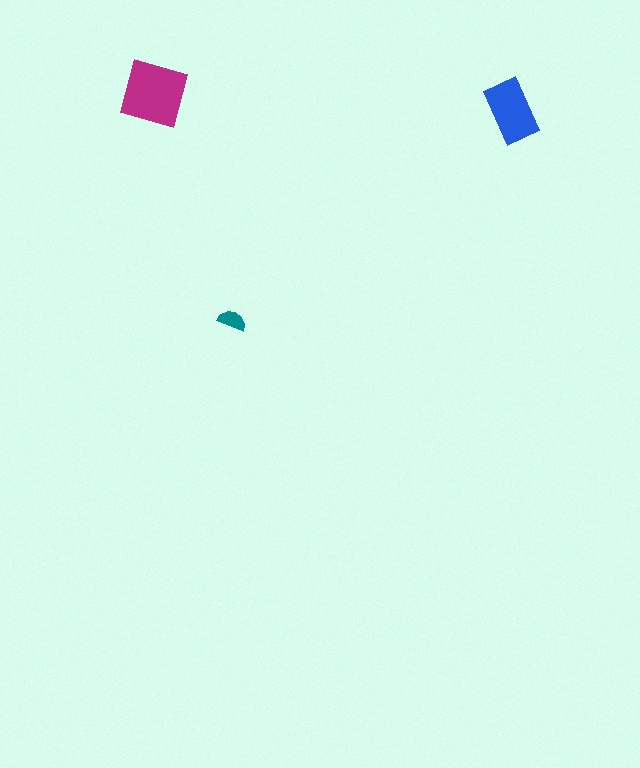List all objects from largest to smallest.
The magenta square, the blue rectangle, the teal semicircle.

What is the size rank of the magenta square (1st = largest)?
1st.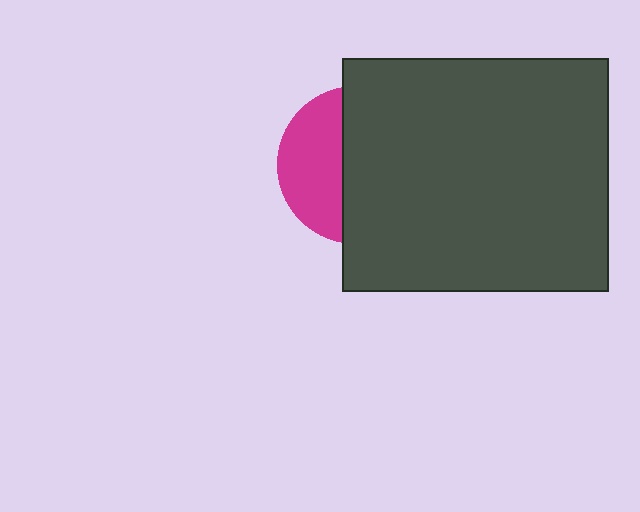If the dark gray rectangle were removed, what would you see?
You would see the complete magenta circle.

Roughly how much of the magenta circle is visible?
A small part of it is visible (roughly 38%).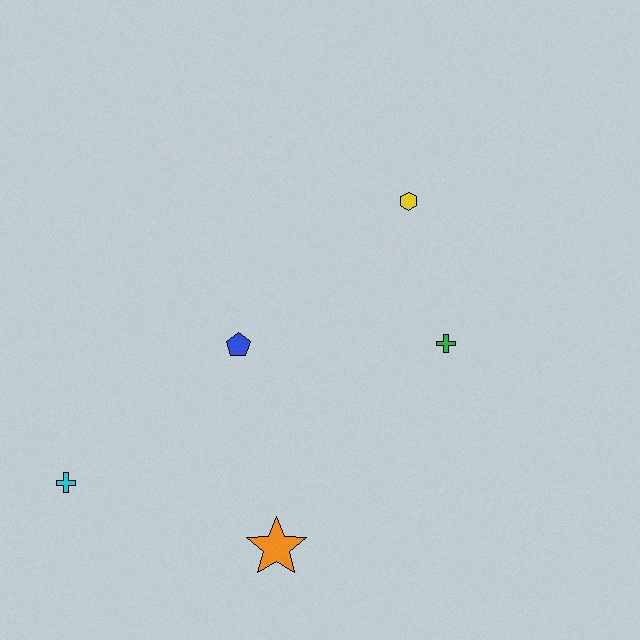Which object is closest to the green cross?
The yellow hexagon is closest to the green cross.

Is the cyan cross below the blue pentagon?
Yes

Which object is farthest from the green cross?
The cyan cross is farthest from the green cross.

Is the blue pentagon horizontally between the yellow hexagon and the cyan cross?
Yes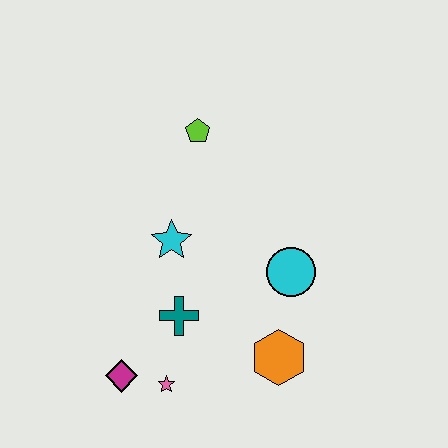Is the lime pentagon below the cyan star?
No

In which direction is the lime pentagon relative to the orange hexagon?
The lime pentagon is above the orange hexagon.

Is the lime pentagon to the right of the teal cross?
Yes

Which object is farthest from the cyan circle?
The magenta diamond is farthest from the cyan circle.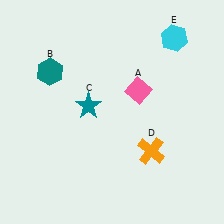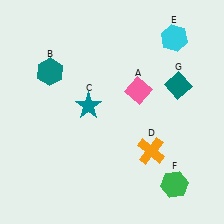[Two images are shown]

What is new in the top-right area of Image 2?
A teal diamond (G) was added in the top-right area of Image 2.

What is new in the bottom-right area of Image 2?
A green hexagon (F) was added in the bottom-right area of Image 2.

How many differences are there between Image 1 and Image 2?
There are 2 differences between the two images.